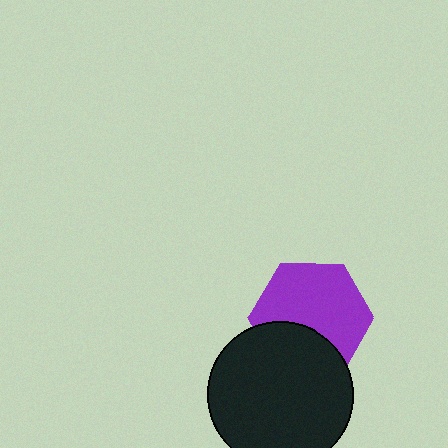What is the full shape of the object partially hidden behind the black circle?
The partially hidden object is a purple hexagon.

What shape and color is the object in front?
The object in front is a black circle.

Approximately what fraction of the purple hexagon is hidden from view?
Roughly 33% of the purple hexagon is hidden behind the black circle.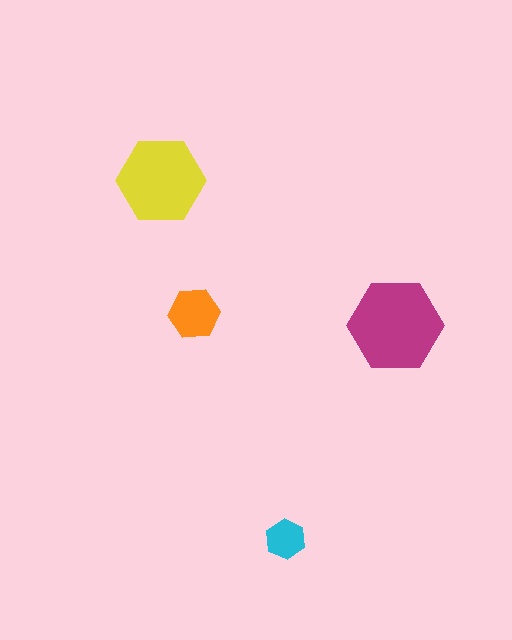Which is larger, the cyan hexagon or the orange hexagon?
The orange one.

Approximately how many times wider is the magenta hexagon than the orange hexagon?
About 2 times wider.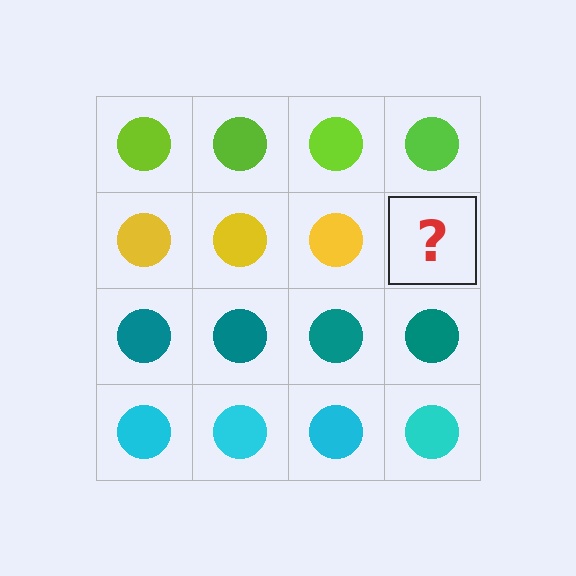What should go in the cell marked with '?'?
The missing cell should contain a yellow circle.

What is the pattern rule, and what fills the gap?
The rule is that each row has a consistent color. The gap should be filled with a yellow circle.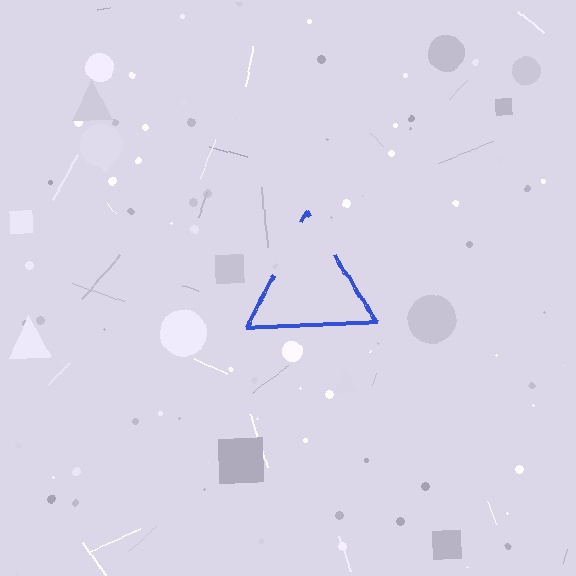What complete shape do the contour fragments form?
The contour fragments form a triangle.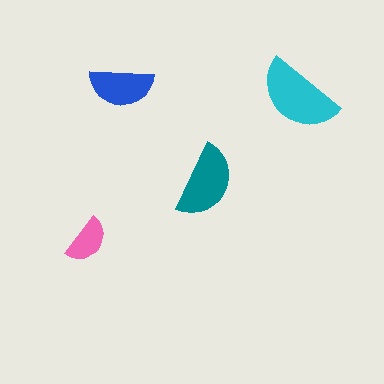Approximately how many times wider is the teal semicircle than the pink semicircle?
About 1.5 times wider.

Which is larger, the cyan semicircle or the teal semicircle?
The cyan one.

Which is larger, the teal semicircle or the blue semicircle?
The teal one.